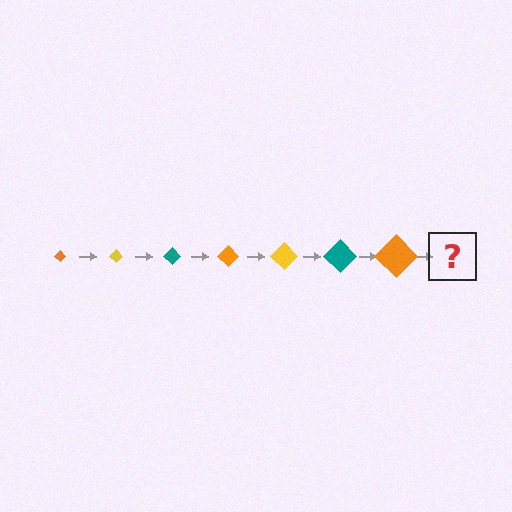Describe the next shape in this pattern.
It should be a yellow diamond, larger than the previous one.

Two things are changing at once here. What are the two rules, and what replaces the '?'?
The two rules are that the diamond grows larger each step and the color cycles through orange, yellow, and teal. The '?' should be a yellow diamond, larger than the previous one.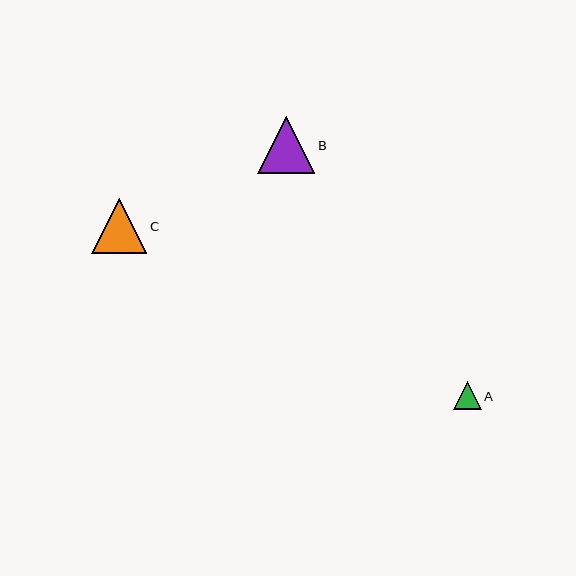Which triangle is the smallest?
Triangle A is the smallest with a size of approximately 28 pixels.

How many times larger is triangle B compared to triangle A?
Triangle B is approximately 2.0 times the size of triangle A.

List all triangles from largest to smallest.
From largest to smallest: B, C, A.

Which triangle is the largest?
Triangle B is the largest with a size of approximately 57 pixels.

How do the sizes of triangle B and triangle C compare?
Triangle B and triangle C are approximately the same size.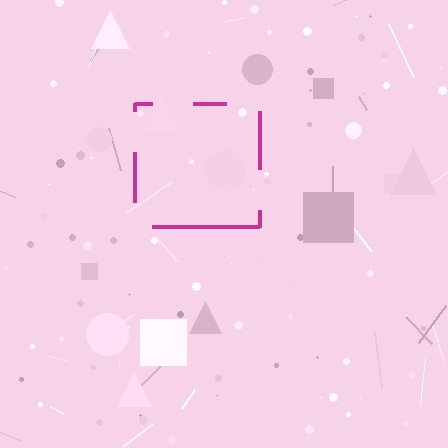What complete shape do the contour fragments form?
The contour fragments form a square.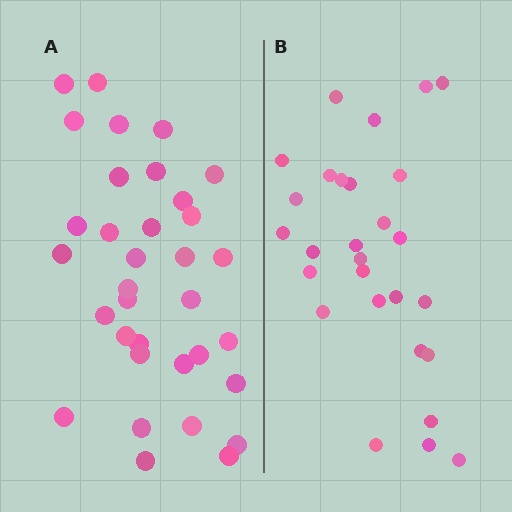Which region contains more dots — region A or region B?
Region A (the left region) has more dots.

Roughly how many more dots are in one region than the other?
Region A has about 6 more dots than region B.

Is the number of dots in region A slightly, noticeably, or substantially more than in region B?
Region A has only slightly more — the two regions are fairly close. The ratio is roughly 1.2 to 1.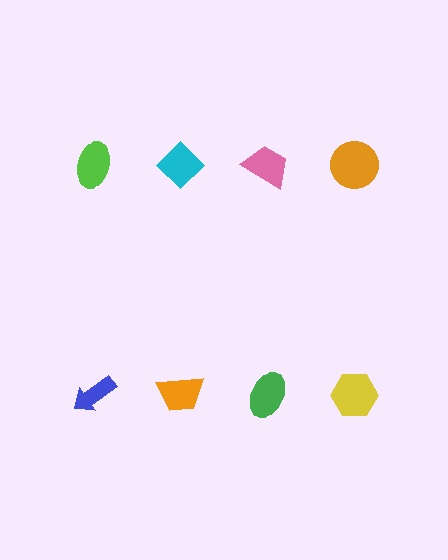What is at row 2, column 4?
A yellow hexagon.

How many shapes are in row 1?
4 shapes.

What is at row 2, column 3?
A green ellipse.